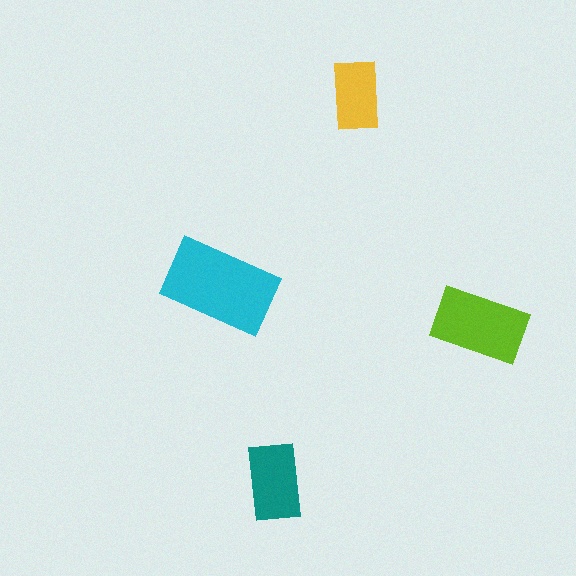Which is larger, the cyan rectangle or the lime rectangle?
The cyan one.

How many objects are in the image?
There are 4 objects in the image.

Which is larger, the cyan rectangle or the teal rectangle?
The cyan one.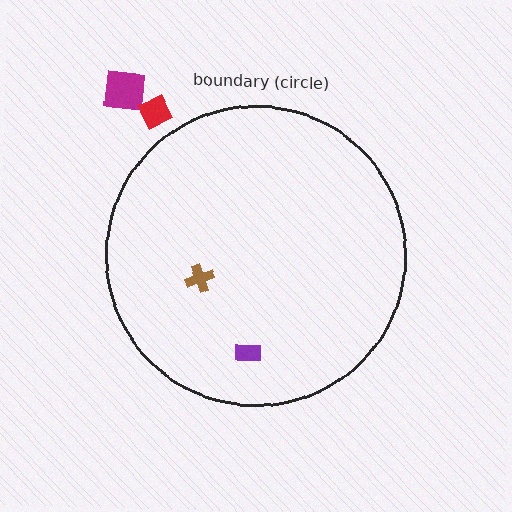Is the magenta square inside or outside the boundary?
Outside.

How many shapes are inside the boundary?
2 inside, 2 outside.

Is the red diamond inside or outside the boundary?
Outside.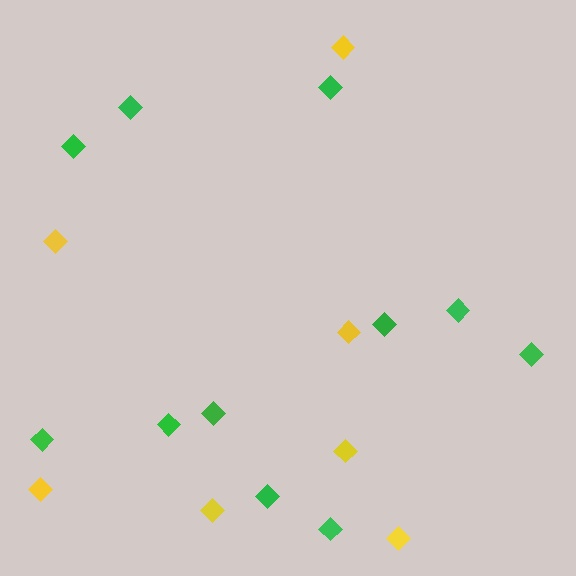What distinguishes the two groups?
There are 2 groups: one group of green diamonds (11) and one group of yellow diamonds (7).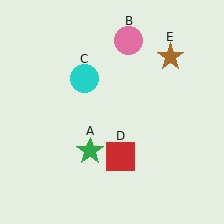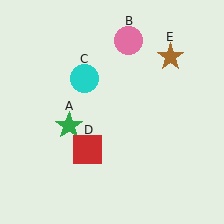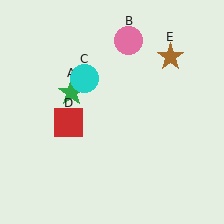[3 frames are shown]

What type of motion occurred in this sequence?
The green star (object A), red square (object D) rotated clockwise around the center of the scene.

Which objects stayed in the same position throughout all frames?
Pink circle (object B) and cyan circle (object C) and brown star (object E) remained stationary.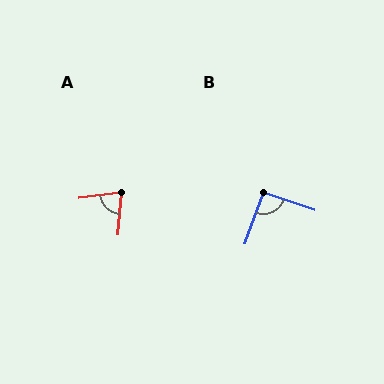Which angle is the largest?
B, at approximately 90 degrees.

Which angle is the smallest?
A, at approximately 78 degrees.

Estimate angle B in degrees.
Approximately 90 degrees.